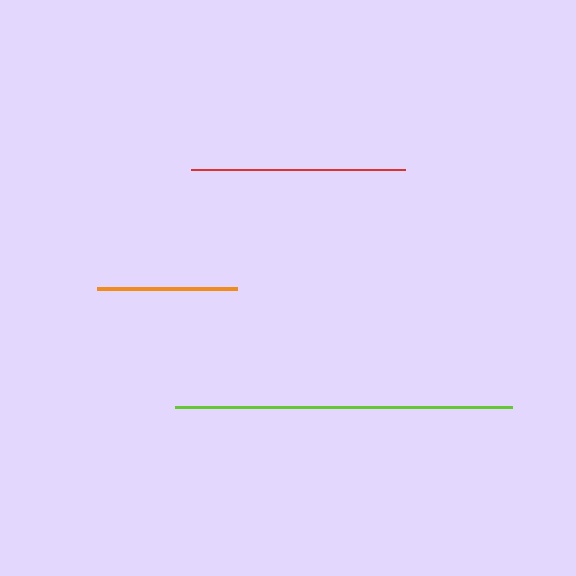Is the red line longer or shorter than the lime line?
The lime line is longer than the red line.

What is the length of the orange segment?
The orange segment is approximately 140 pixels long.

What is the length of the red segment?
The red segment is approximately 214 pixels long.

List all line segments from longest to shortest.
From longest to shortest: lime, red, orange.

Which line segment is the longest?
The lime line is the longest at approximately 336 pixels.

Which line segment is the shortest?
The orange line is the shortest at approximately 140 pixels.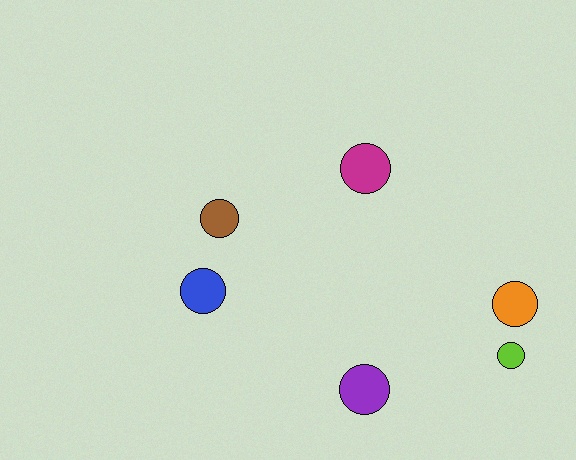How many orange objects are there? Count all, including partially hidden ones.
There is 1 orange object.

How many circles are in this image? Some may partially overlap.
There are 6 circles.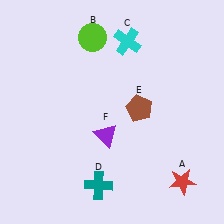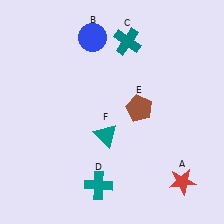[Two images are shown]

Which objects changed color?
B changed from lime to blue. C changed from cyan to teal. F changed from purple to teal.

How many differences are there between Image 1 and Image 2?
There are 3 differences between the two images.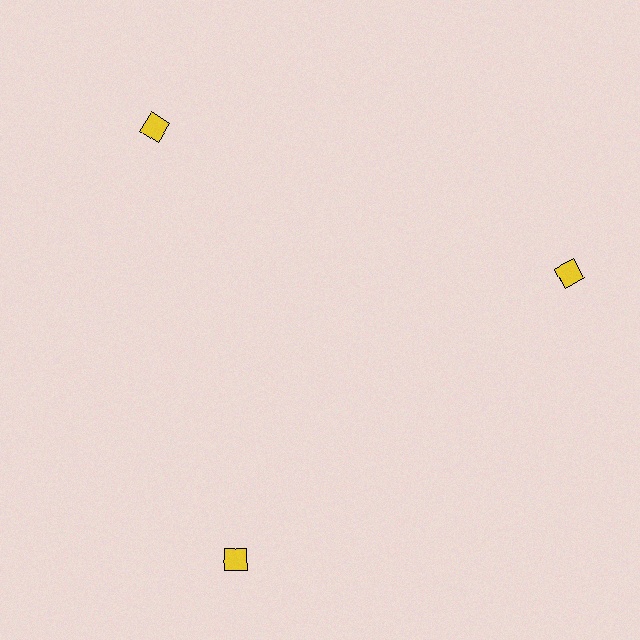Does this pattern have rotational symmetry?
Yes, this pattern has 3-fold rotational symmetry. It looks the same after rotating 120 degrees around the center.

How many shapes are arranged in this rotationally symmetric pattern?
There are 3 shapes, arranged in 3 groups of 1.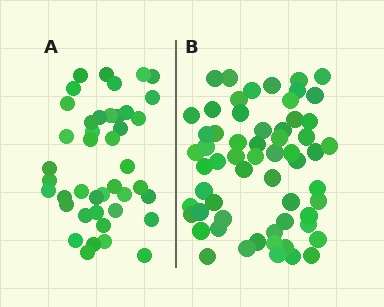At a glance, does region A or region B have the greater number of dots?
Region B (the right region) has more dots.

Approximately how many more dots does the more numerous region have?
Region B has approximately 20 more dots than region A.